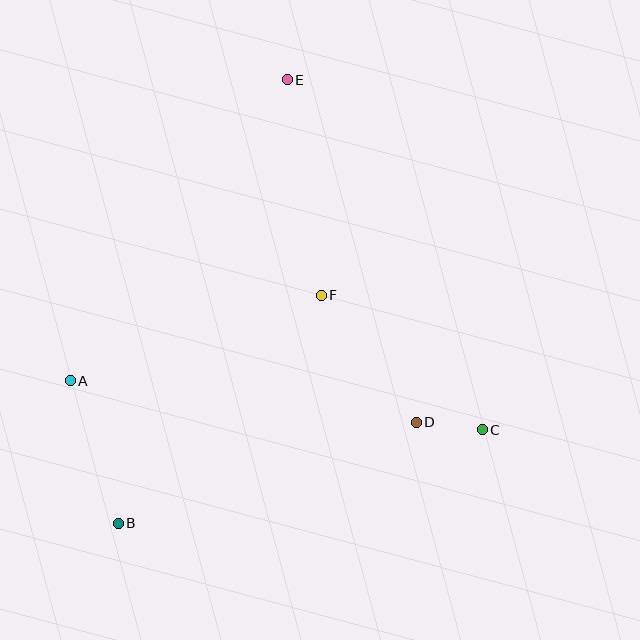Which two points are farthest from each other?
Points B and E are farthest from each other.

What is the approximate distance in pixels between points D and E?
The distance between D and E is approximately 366 pixels.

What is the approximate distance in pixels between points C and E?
The distance between C and E is approximately 401 pixels.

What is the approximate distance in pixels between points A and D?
The distance between A and D is approximately 349 pixels.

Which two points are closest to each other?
Points C and D are closest to each other.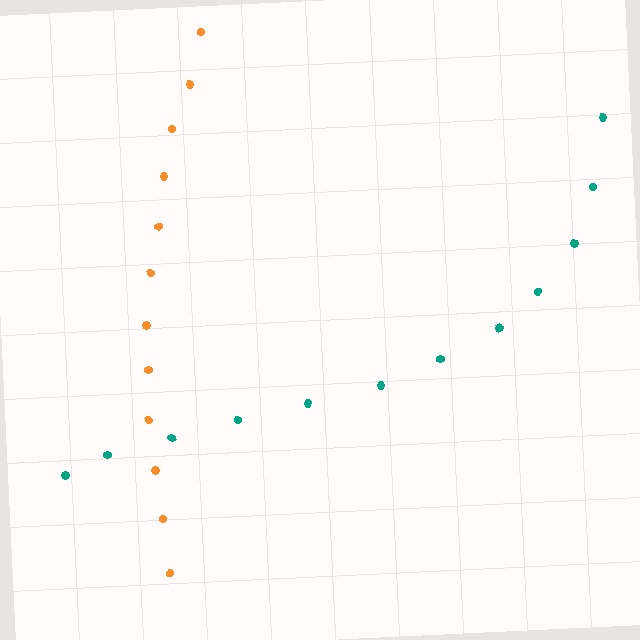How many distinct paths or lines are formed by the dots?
There are 2 distinct paths.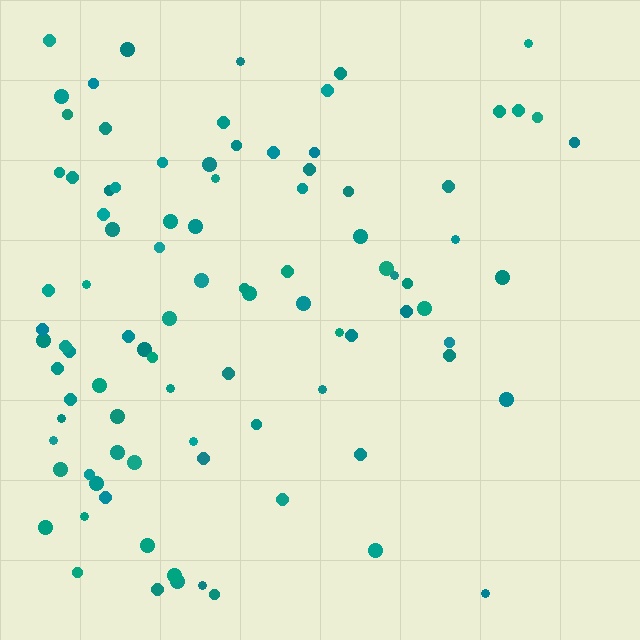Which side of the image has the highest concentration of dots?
The left.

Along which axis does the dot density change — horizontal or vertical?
Horizontal.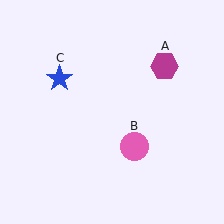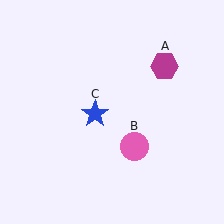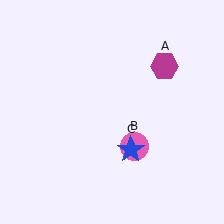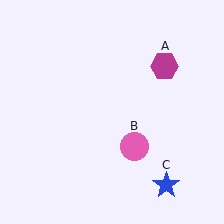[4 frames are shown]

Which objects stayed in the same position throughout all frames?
Magenta hexagon (object A) and pink circle (object B) remained stationary.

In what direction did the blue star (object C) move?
The blue star (object C) moved down and to the right.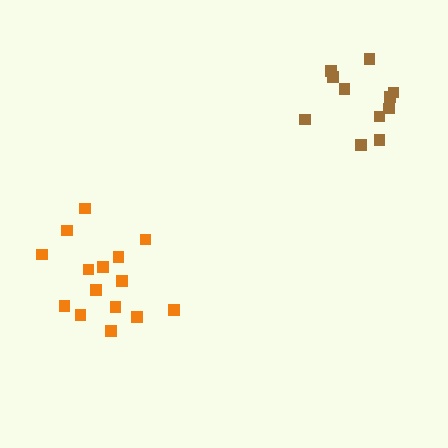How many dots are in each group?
Group 1: 11 dots, Group 2: 15 dots (26 total).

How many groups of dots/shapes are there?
There are 2 groups.